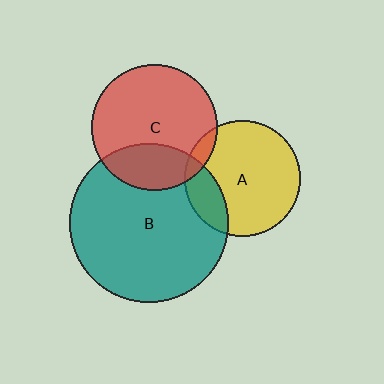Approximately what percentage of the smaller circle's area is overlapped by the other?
Approximately 10%.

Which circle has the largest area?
Circle B (teal).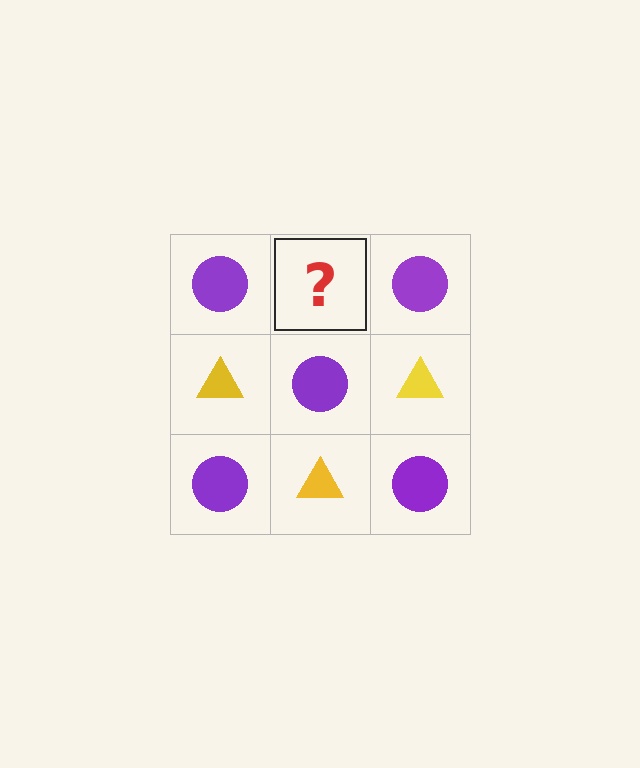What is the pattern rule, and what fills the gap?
The rule is that it alternates purple circle and yellow triangle in a checkerboard pattern. The gap should be filled with a yellow triangle.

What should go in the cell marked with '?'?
The missing cell should contain a yellow triangle.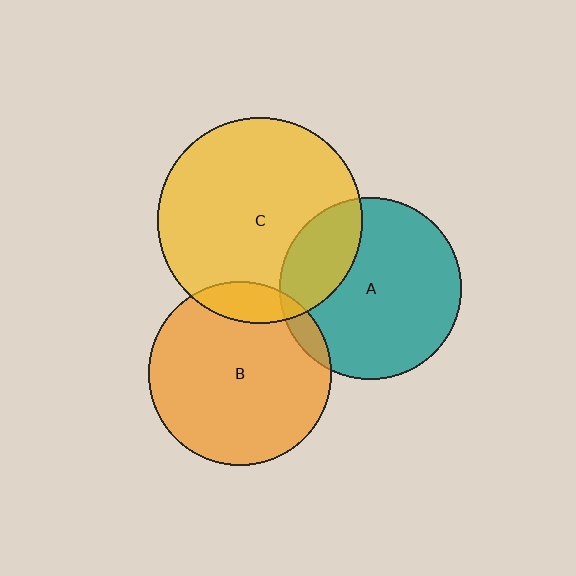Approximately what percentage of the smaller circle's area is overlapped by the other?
Approximately 10%.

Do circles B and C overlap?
Yes.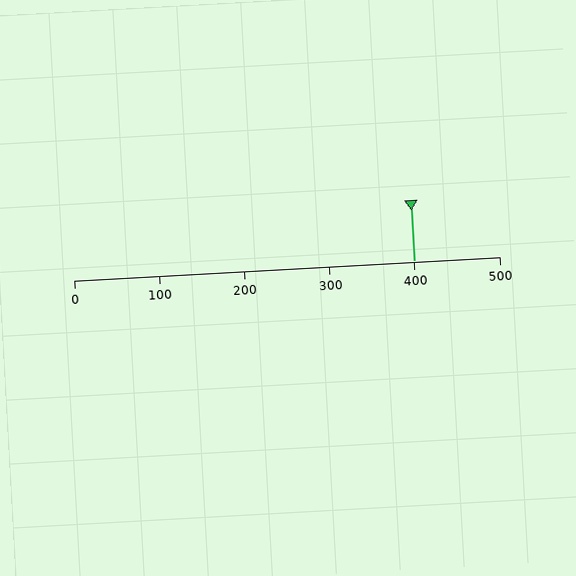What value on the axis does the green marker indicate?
The marker indicates approximately 400.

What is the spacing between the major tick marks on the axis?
The major ticks are spaced 100 apart.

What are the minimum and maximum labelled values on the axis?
The axis runs from 0 to 500.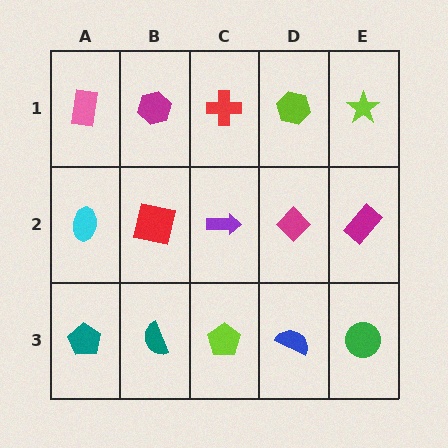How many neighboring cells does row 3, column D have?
3.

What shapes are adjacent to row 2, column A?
A pink rectangle (row 1, column A), a teal pentagon (row 3, column A), a red square (row 2, column B).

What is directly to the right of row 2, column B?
A purple arrow.